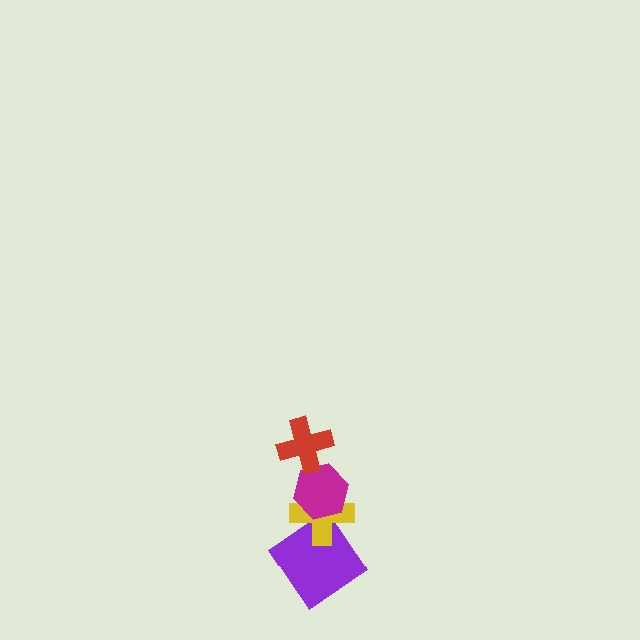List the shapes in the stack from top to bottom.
From top to bottom: the red cross, the magenta hexagon, the yellow cross, the purple diamond.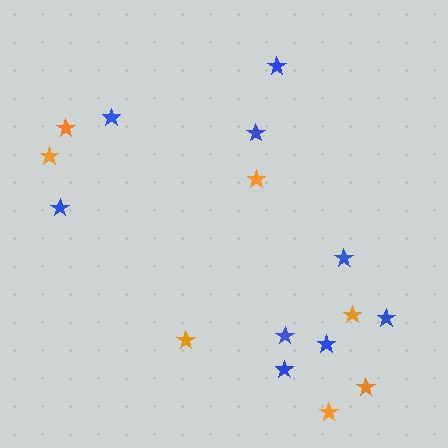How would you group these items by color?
There are 2 groups: one group of blue stars (9) and one group of orange stars (7).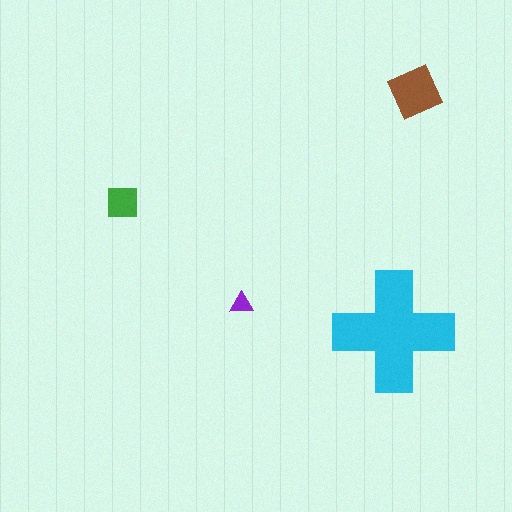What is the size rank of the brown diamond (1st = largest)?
2nd.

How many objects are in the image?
There are 4 objects in the image.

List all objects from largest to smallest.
The cyan cross, the brown diamond, the green square, the purple triangle.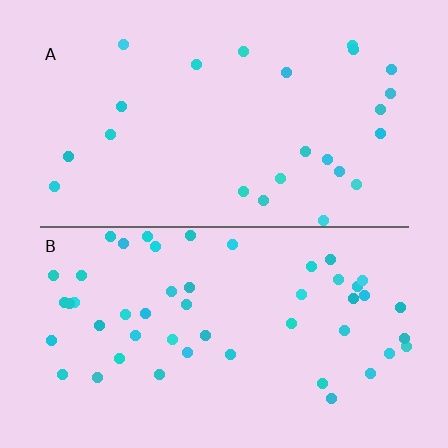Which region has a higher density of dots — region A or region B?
B (the bottom).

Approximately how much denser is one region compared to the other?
Approximately 2.1× — region B over region A.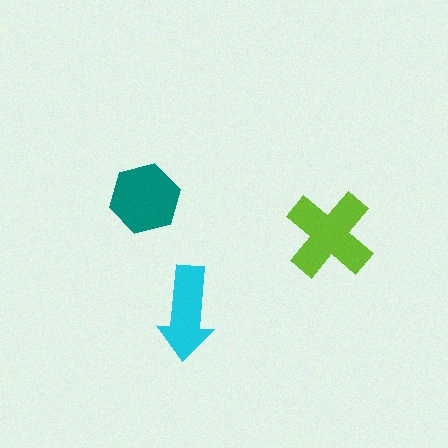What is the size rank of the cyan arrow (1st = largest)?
3rd.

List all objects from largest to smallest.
The lime cross, the teal hexagon, the cyan arrow.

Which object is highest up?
The teal hexagon is topmost.